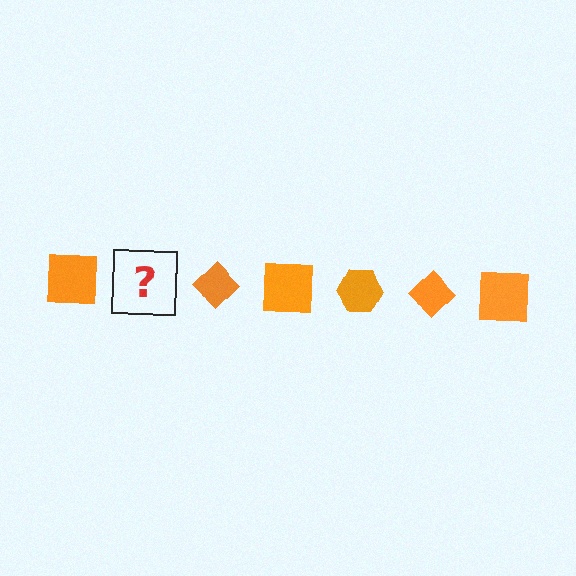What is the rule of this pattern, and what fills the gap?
The rule is that the pattern cycles through square, hexagon, diamond shapes in orange. The gap should be filled with an orange hexagon.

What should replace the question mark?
The question mark should be replaced with an orange hexagon.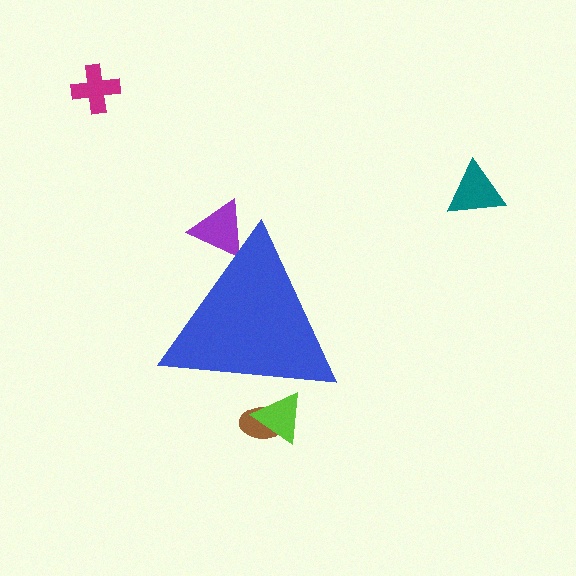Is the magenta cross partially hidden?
No, the magenta cross is fully visible.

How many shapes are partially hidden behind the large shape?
3 shapes are partially hidden.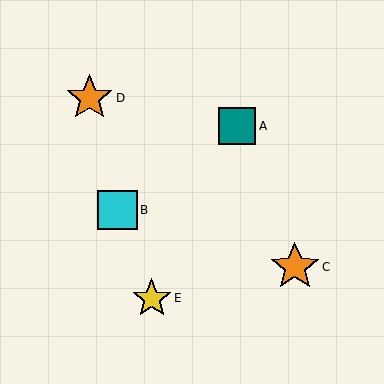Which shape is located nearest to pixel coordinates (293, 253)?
The orange star (labeled C) at (295, 267) is nearest to that location.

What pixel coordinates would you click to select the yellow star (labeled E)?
Click at (152, 298) to select the yellow star E.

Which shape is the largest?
The orange star (labeled C) is the largest.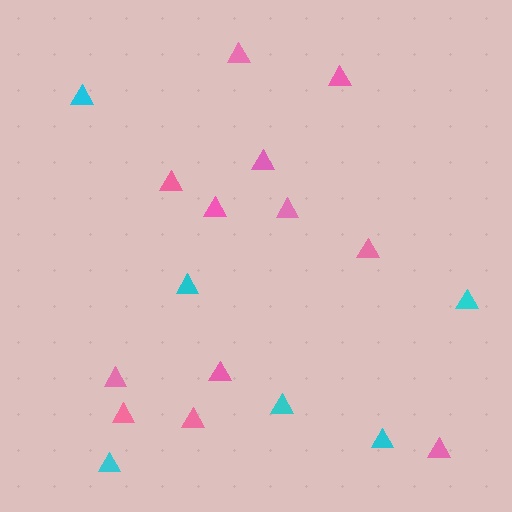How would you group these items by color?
There are 2 groups: one group of cyan triangles (6) and one group of pink triangles (12).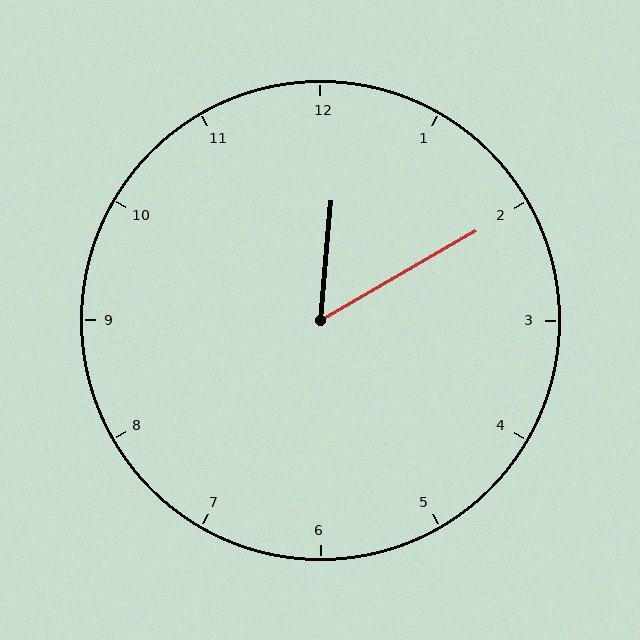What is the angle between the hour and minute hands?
Approximately 55 degrees.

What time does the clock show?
12:10.